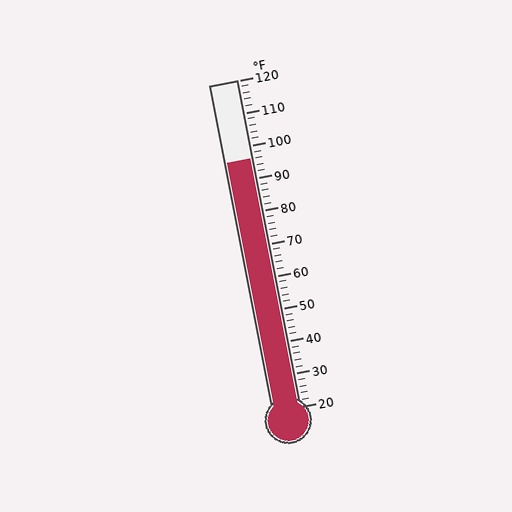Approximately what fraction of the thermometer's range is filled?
The thermometer is filled to approximately 75% of its range.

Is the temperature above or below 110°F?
The temperature is below 110°F.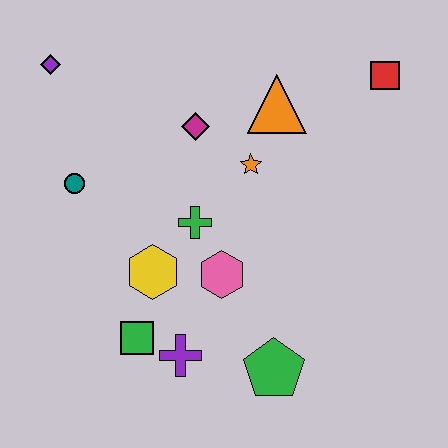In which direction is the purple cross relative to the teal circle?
The purple cross is below the teal circle.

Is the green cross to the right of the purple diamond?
Yes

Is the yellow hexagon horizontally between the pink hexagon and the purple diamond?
Yes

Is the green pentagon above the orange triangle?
No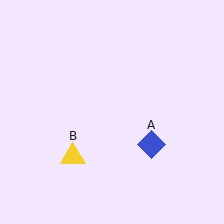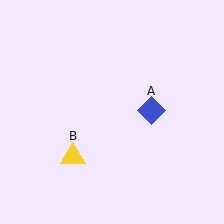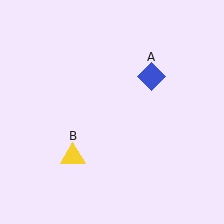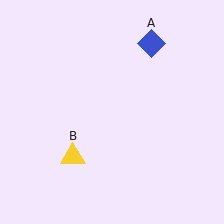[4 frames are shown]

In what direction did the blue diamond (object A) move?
The blue diamond (object A) moved up.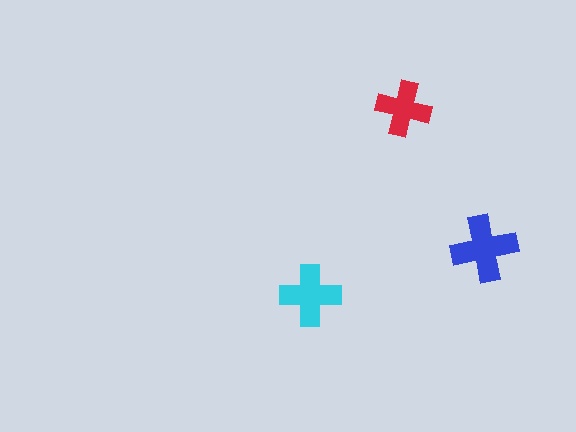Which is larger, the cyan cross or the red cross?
The cyan one.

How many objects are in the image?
There are 3 objects in the image.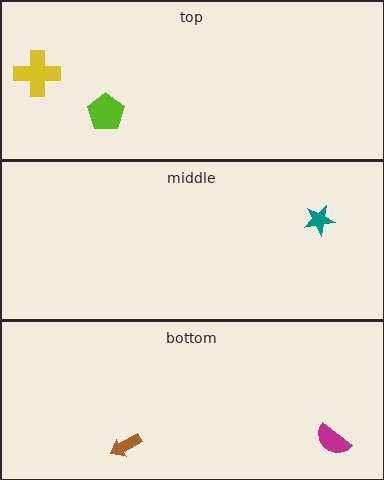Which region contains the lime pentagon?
The top region.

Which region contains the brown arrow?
The bottom region.